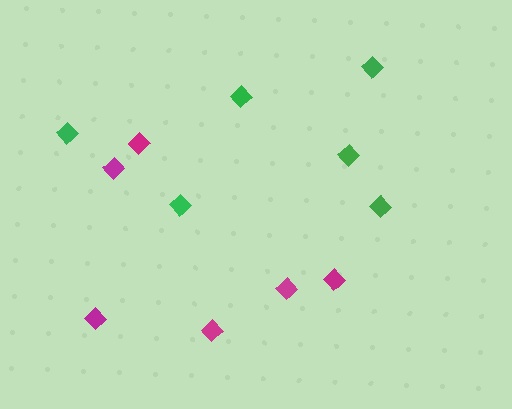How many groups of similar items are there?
There are 2 groups: one group of magenta diamonds (6) and one group of green diamonds (6).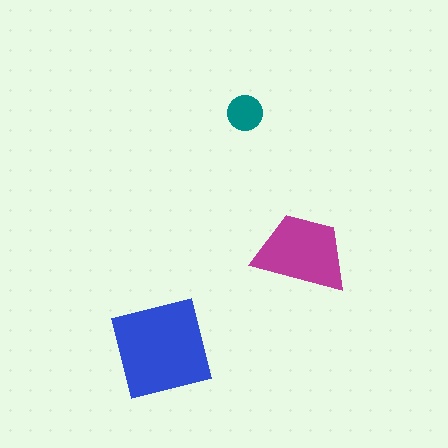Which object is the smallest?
The teal circle.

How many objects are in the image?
There are 3 objects in the image.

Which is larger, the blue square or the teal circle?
The blue square.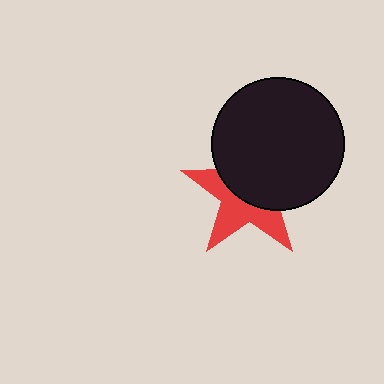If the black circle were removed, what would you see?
You would see the complete red star.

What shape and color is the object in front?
The object in front is a black circle.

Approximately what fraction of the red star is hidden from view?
Roughly 54% of the red star is hidden behind the black circle.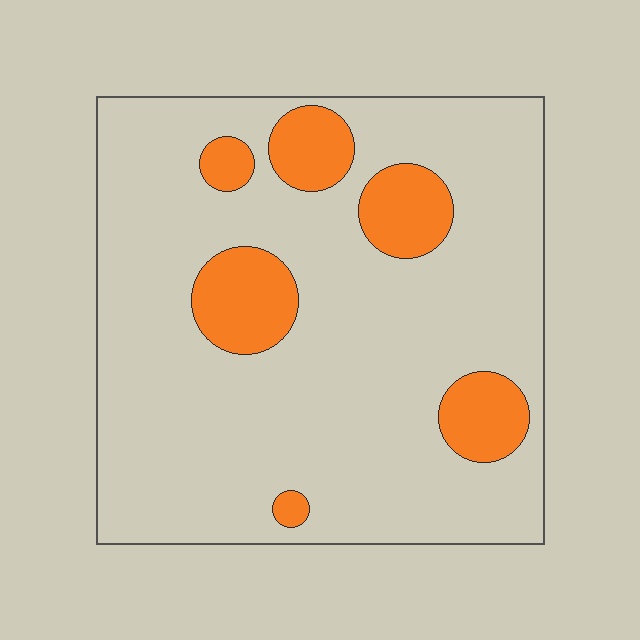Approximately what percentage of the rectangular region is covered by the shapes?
Approximately 15%.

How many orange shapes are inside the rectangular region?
6.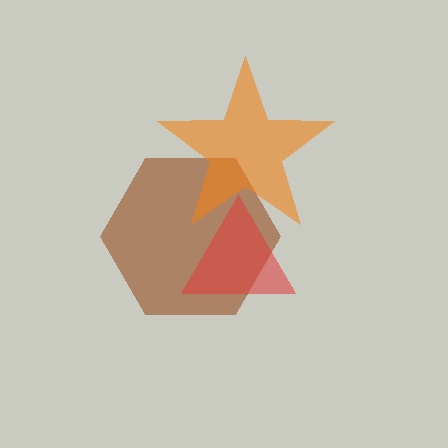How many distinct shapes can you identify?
There are 3 distinct shapes: a brown hexagon, a red triangle, an orange star.